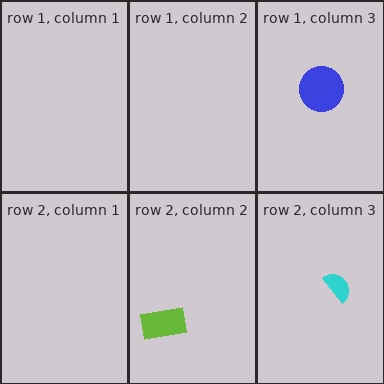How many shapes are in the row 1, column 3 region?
1.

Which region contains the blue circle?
The row 1, column 3 region.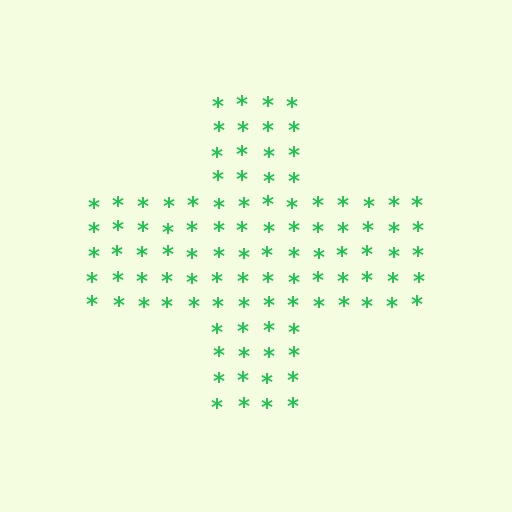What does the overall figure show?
The overall figure shows a cross.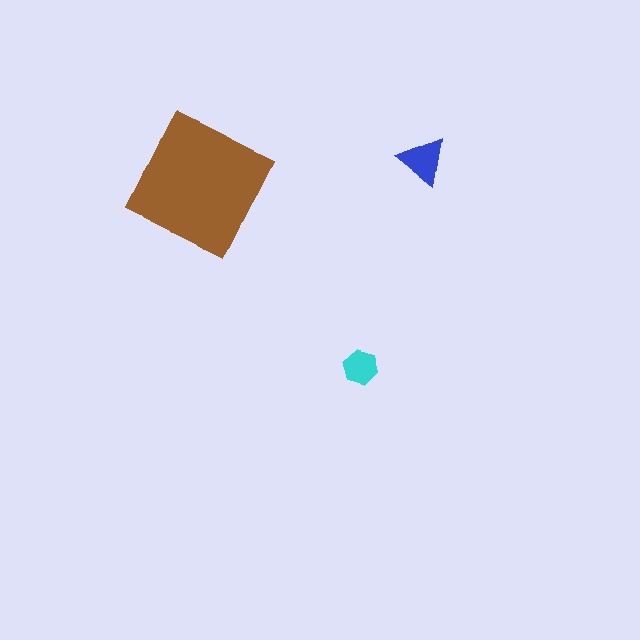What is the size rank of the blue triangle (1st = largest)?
2nd.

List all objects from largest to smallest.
The brown square, the blue triangle, the cyan hexagon.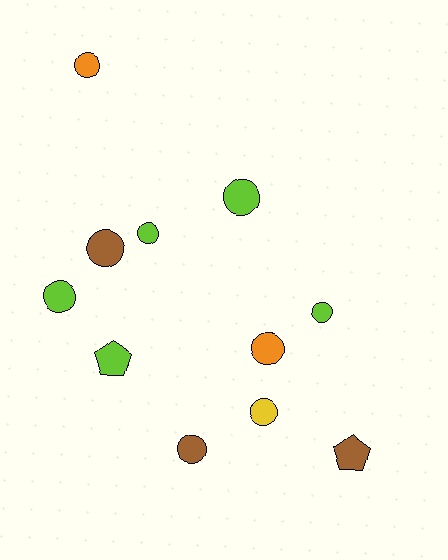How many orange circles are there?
There are 2 orange circles.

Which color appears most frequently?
Lime, with 5 objects.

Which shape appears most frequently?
Circle, with 9 objects.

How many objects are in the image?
There are 11 objects.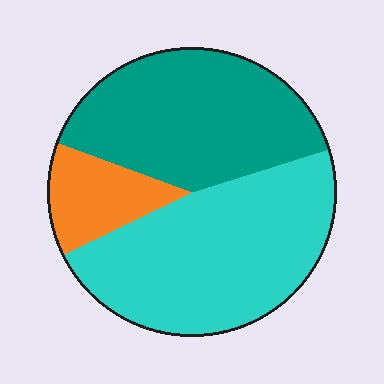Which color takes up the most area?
Cyan, at roughly 45%.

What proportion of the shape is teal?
Teal covers about 40% of the shape.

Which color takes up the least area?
Orange, at roughly 15%.